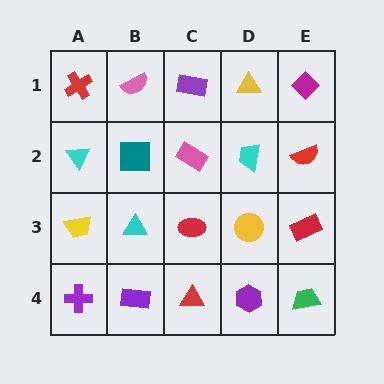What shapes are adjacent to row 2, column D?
A yellow triangle (row 1, column D), a yellow circle (row 3, column D), a pink rectangle (row 2, column C), a red semicircle (row 2, column E).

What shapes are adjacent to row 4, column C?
A red ellipse (row 3, column C), a purple rectangle (row 4, column B), a purple hexagon (row 4, column D).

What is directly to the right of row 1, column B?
A purple rectangle.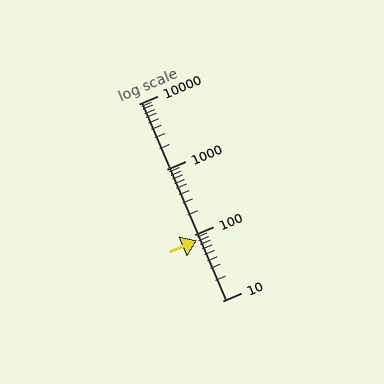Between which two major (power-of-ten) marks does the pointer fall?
The pointer is between 10 and 100.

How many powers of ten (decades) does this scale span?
The scale spans 3 decades, from 10 to 10000.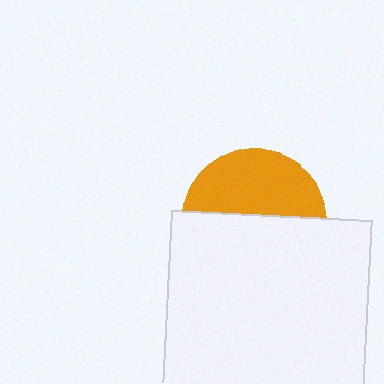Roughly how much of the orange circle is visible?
A small part of it is visible (roughly 44%).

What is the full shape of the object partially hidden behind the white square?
The partially hidden object is an orange circle.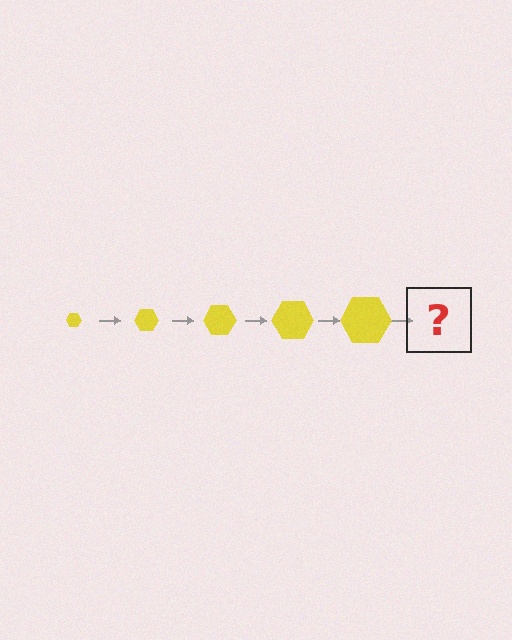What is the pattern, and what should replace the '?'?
The pattern is that the hexagon gets progressively larger each step. The '?' should be a yellow hexagon, larger than the previous one.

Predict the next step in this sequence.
The next step is a yellow hexagon, larger than the previous one.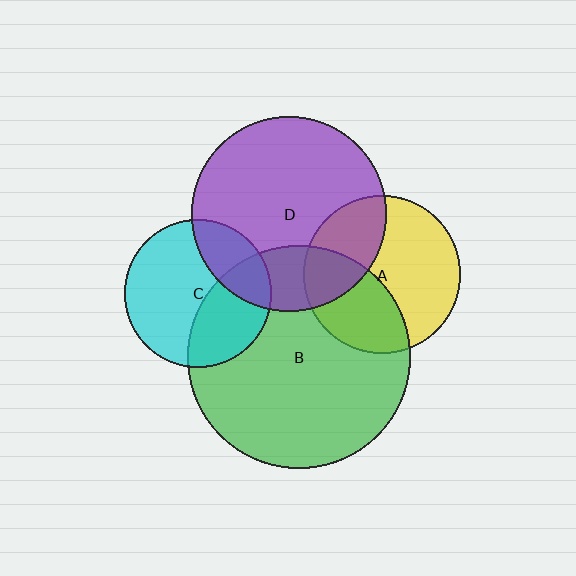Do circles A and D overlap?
Yes.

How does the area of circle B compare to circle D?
Approximately 1.3 times.